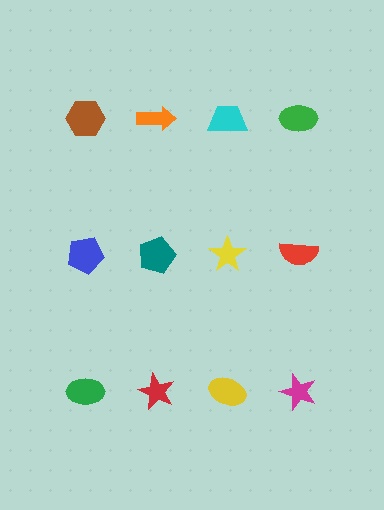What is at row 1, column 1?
A brown hexagon.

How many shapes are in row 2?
4 shapes.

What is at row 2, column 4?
A red semicircle.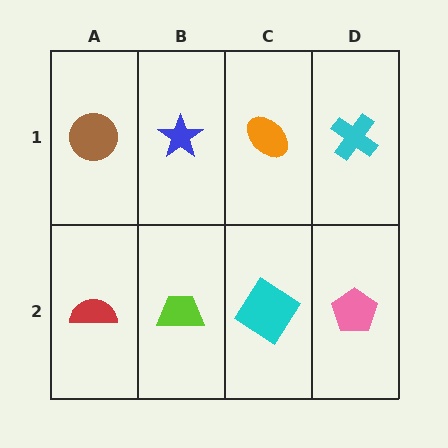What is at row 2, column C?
A cyan diamond.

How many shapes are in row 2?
4 shapes.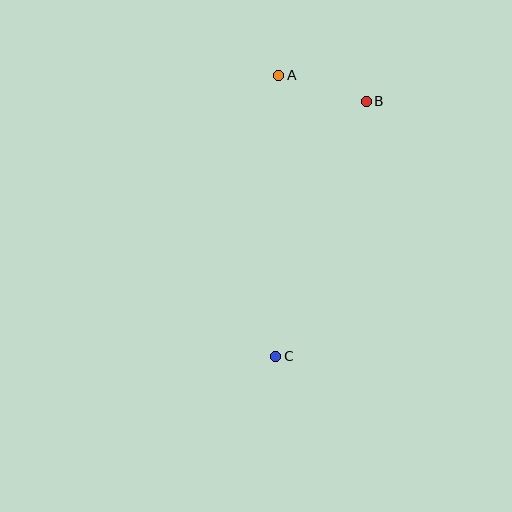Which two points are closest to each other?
Points A and B are closest to each other.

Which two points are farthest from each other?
Points A and C are farthest from each other.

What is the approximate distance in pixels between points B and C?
The distance between B and C is approximately 271 pixels.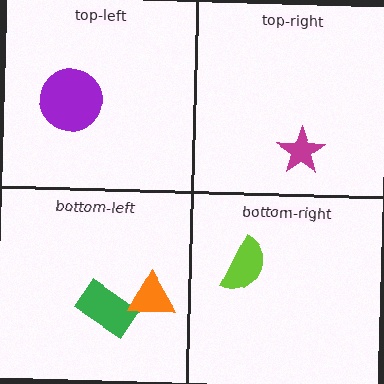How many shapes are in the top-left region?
1.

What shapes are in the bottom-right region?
The lime semicircle.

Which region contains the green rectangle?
The bottom-left region.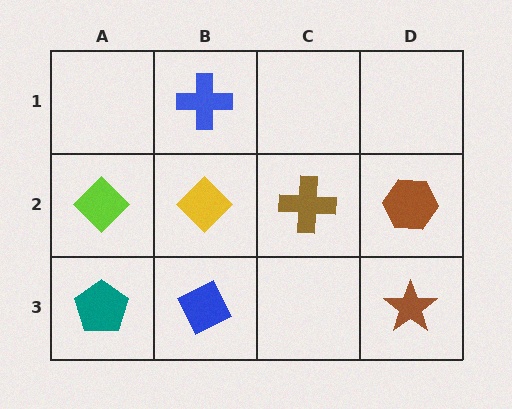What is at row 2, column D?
A brown hexagon.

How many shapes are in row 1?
1 shape.